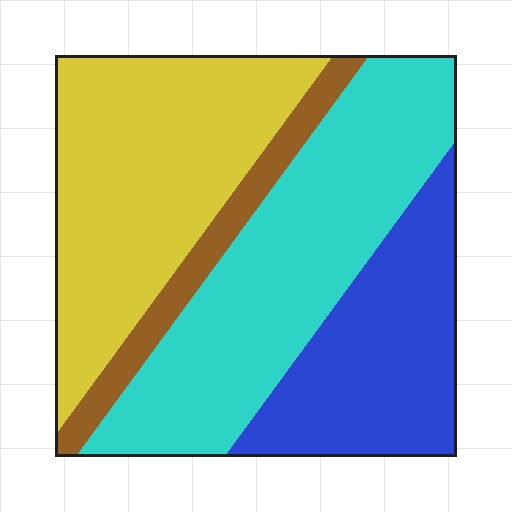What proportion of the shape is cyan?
Cyan covers about 35% of the shape.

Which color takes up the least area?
Brown, at roughly 10%.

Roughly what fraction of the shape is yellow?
Yellow covers around 35% of the shape.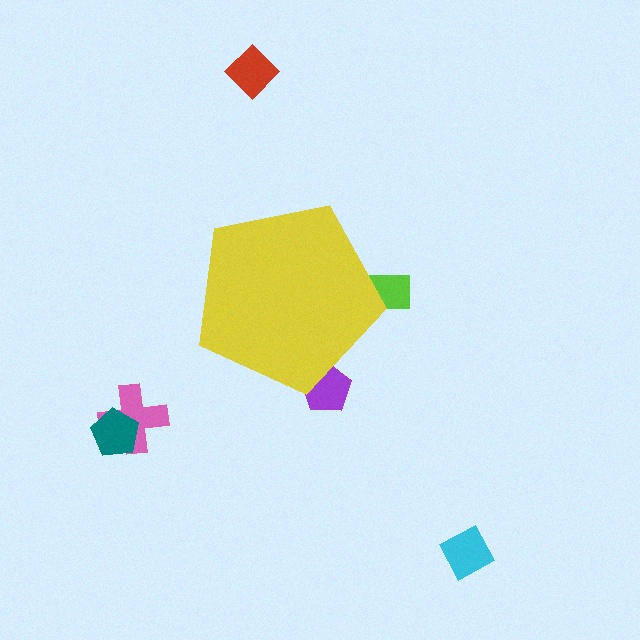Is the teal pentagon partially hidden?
No, the teal pentagon is fully visible.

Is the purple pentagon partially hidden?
Yes, the purple pentagon is partially hidden behind the yellow pentagon.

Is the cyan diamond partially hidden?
No, the cyan diamond is fully visible.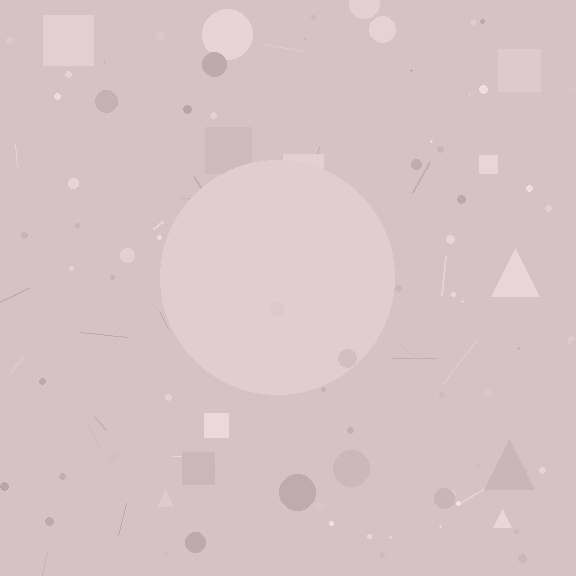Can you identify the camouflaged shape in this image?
The camouflaged shape is a circle.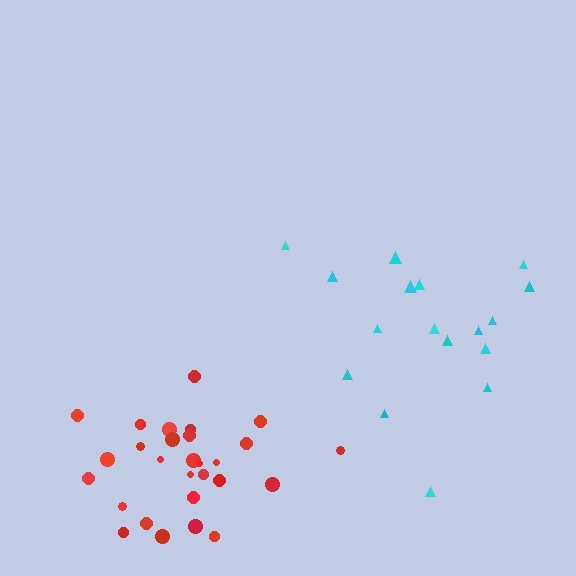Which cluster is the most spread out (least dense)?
Cyan.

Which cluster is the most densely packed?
Red.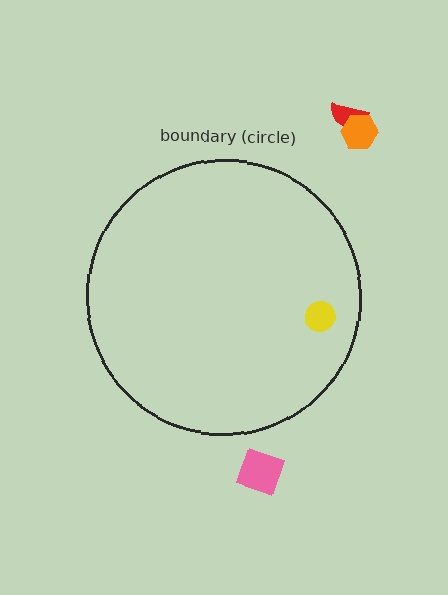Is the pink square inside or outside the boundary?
Outside.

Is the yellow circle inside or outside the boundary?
Inside.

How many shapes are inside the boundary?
1 inside, 3 outside.